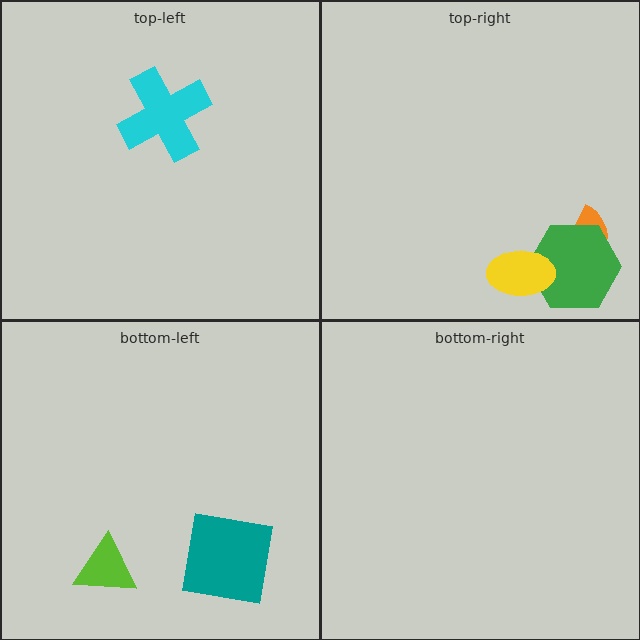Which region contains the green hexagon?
The top-right region.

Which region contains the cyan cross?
The top-left region.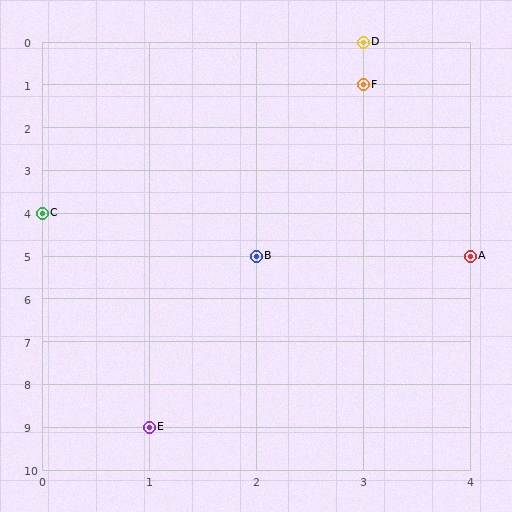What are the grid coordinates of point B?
Point B is at grid coordinates (2, 5).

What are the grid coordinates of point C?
Point C is at grid coordinates (0, 4).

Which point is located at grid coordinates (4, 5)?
Point A is at (4, 5).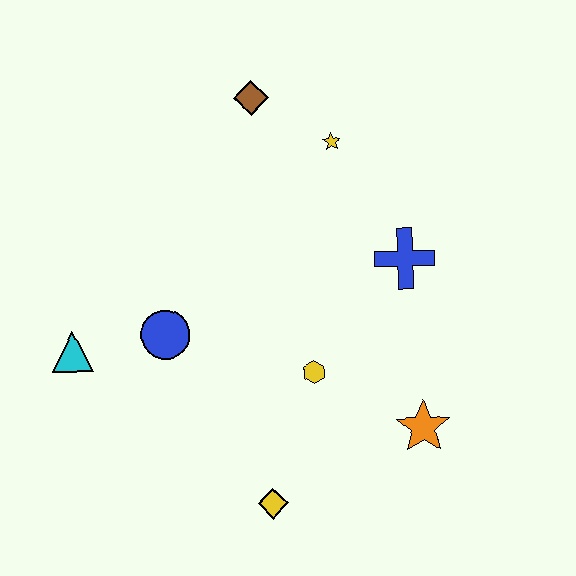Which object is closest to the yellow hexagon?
The orange star is closest to the yellow hexagon.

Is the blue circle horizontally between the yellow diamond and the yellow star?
No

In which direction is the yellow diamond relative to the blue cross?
The yellow diamond is below the blue cross.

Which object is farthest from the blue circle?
The orange star is farthest from the blue circle.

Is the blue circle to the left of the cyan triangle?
No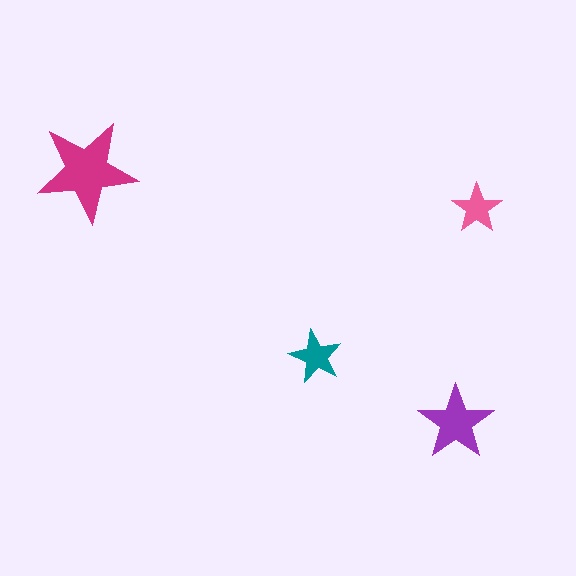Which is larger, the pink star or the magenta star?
The magenta one.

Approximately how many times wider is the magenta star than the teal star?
About 2 times wider.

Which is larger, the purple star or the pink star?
The purple one.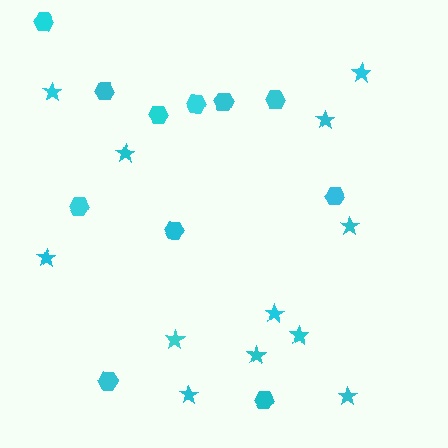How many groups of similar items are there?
There are 2 groups: one group of hexagons (11) and one group of stars (12).